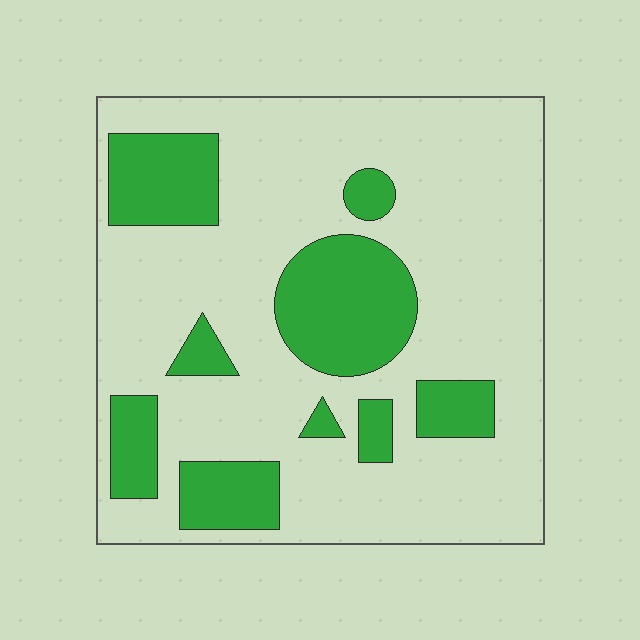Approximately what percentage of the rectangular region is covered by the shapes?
Approximately 25%.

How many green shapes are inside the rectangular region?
9.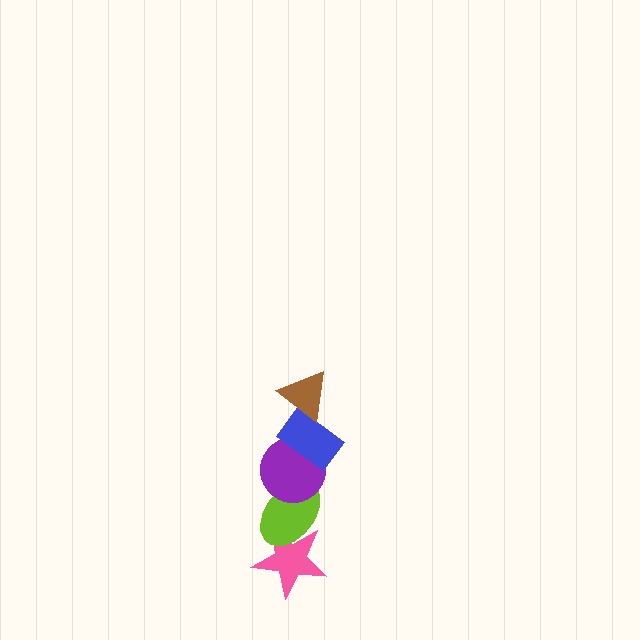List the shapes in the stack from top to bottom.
From top to bottom: the brown triangle, the blue rectangle, the purple circle, the lime ellipse, the pink star.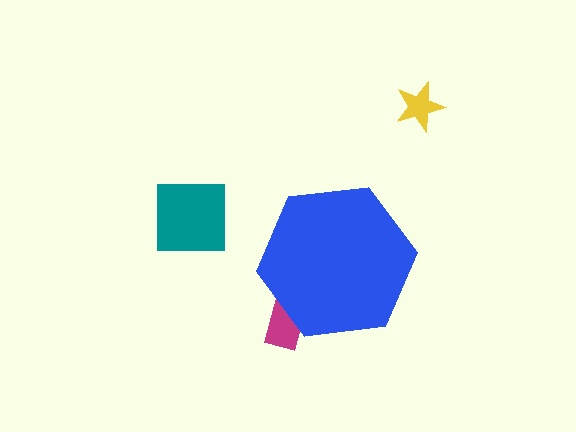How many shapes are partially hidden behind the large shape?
1 shape is partially hidden.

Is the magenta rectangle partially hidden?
Yes, the magenta rectangle is partially hidden behind the blue hexagon.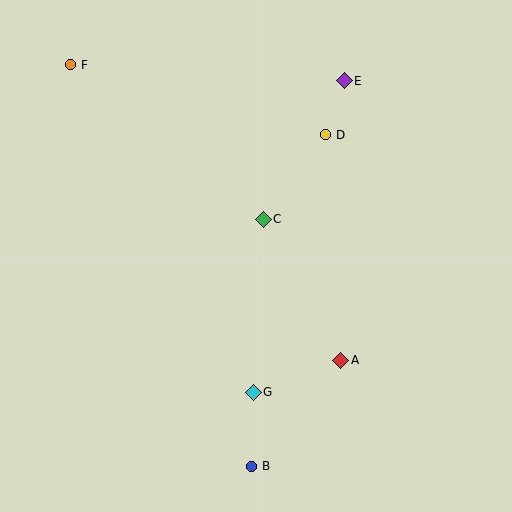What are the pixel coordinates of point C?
Point C is at (263, 219).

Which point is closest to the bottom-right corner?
Point A is closest to the bottom-right corner.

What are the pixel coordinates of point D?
Point D is at (326, 135).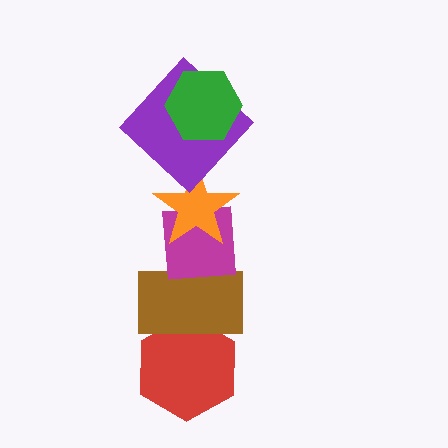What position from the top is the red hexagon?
The red hexagon is 6th from the top.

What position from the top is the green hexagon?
The green hexagon is 1st from the top.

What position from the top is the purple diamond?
The purple diamond is 2nd from the top.